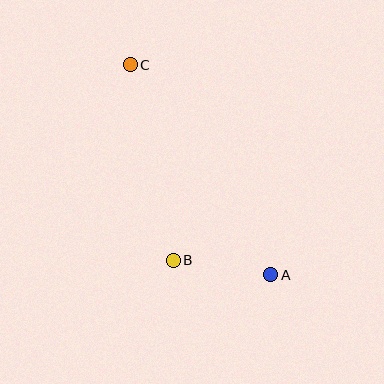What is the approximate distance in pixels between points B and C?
The distance between B and C is approximately 200 pixels.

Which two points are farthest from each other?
Points A and C are farthest from each other.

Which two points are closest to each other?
Points A and B are closest to each other.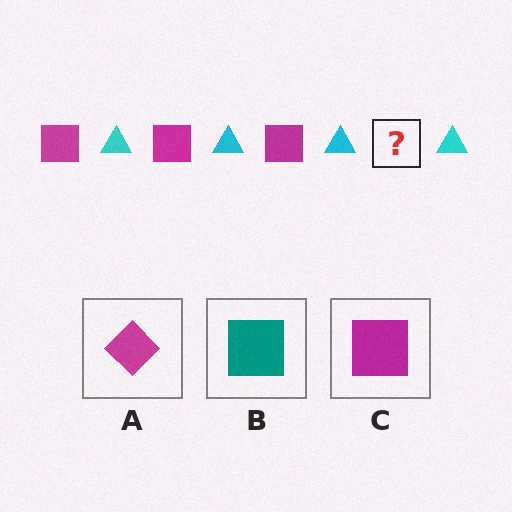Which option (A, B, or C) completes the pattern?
C.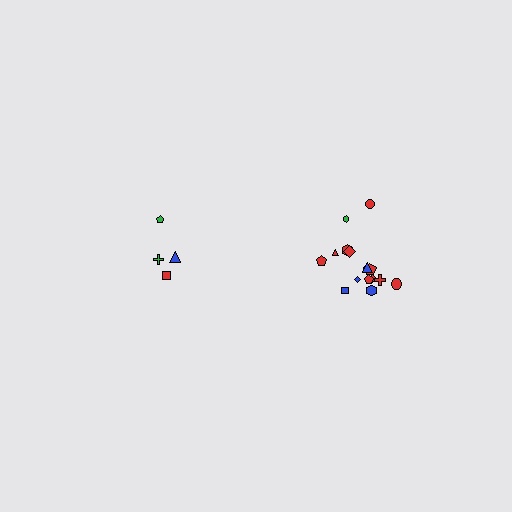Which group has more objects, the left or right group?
The right group.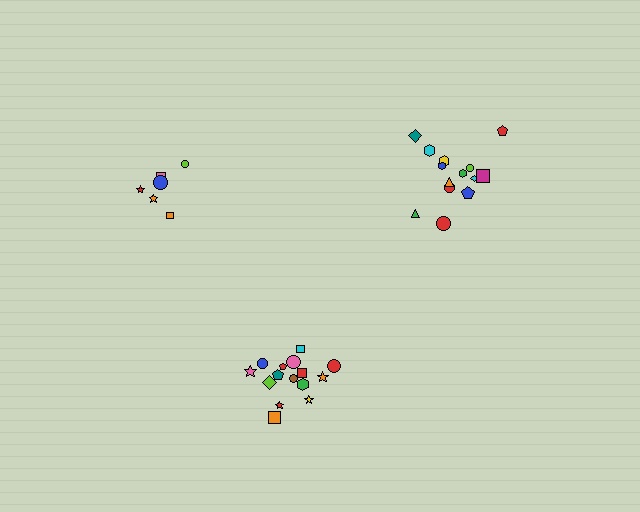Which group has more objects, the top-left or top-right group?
The top-right group.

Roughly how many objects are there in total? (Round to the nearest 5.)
Roughly 35 objects in total.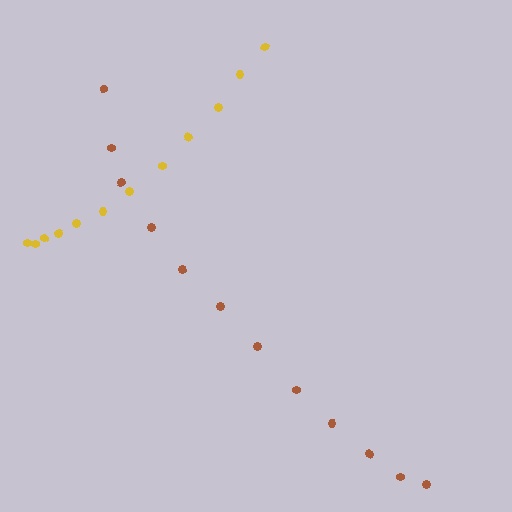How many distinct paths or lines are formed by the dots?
There are 2 distinct paths.